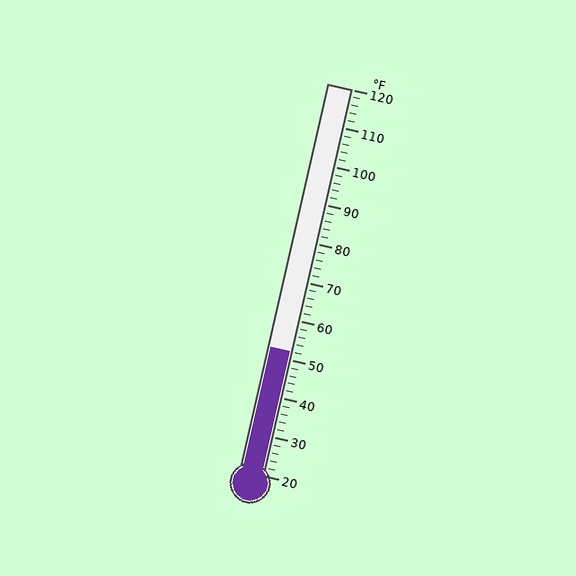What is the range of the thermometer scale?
The thermometer scale ranges from 20°F to 120°F.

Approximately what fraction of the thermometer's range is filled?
The thermometer is filled to approximately 30% of its range.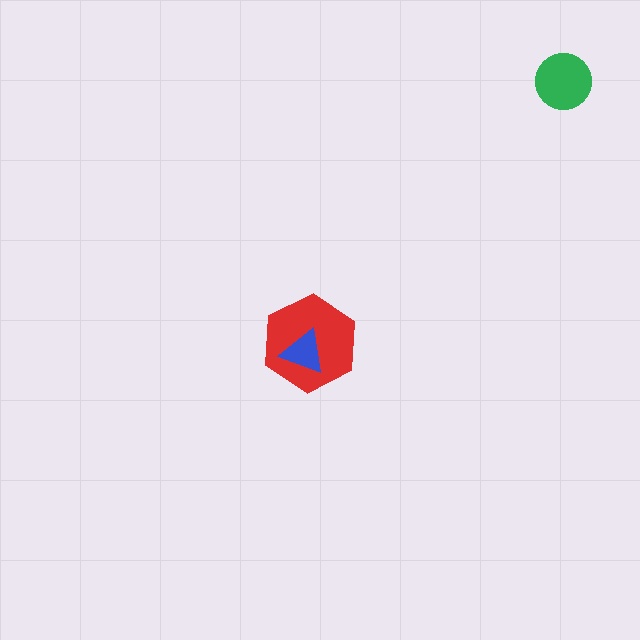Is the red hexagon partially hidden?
Yes, it is partially covered by another shape.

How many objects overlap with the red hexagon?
1 object overlaps with the red hexagon.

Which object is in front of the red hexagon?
The blue triangle is in front of the red hexagon.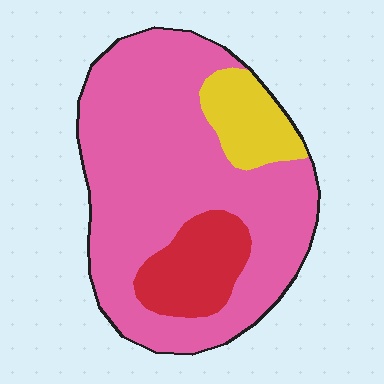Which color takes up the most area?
Pink, at roughly 75%.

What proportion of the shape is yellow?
Yellow takes up less than a sixth of the shape.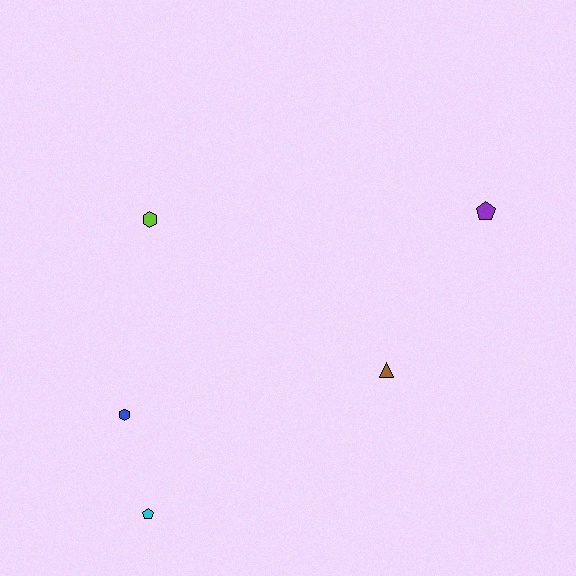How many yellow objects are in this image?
There are no yellow objects.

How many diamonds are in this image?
There are no diamonds.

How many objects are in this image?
There are 5 objects.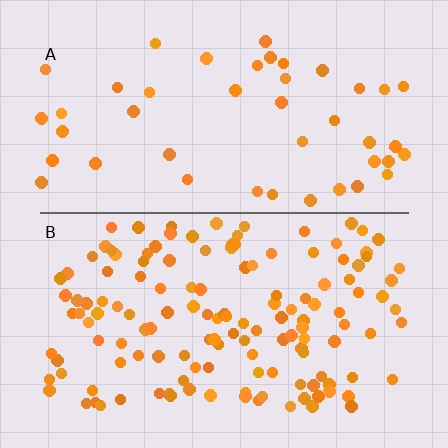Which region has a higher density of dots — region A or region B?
B (the bottom).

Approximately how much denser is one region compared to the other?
Approximately 3.1× — region B over region A.